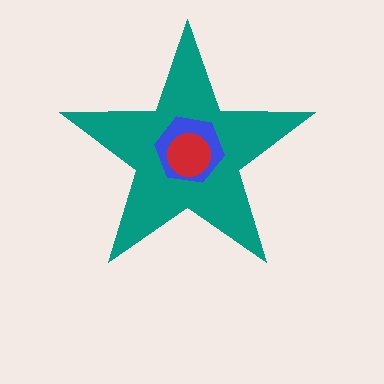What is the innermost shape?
The red circle.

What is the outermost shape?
The teal star.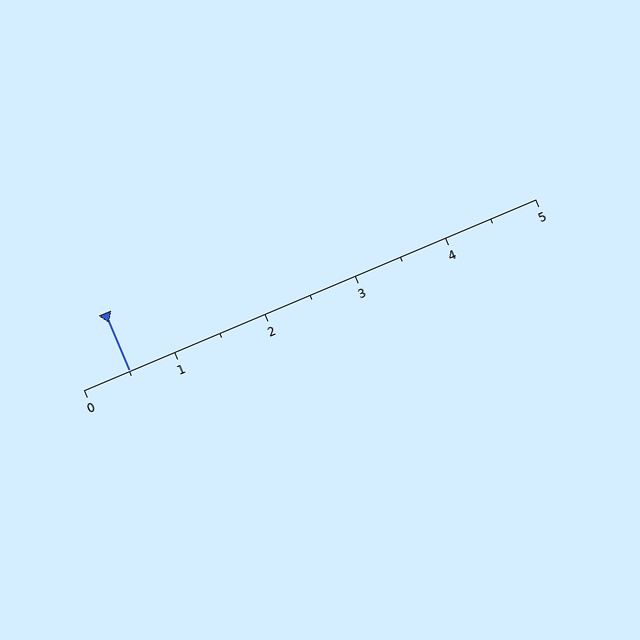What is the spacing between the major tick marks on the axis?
The major ticks are spaced 1 apart.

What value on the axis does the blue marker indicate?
The marker indicates approximately 0.5.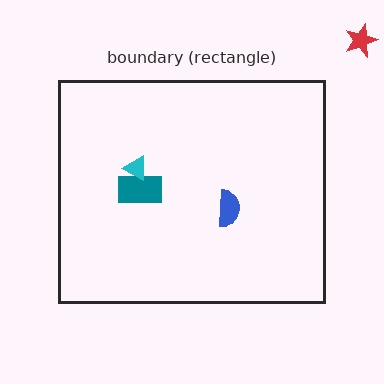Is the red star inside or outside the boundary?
Outside.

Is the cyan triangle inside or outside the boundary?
Inside.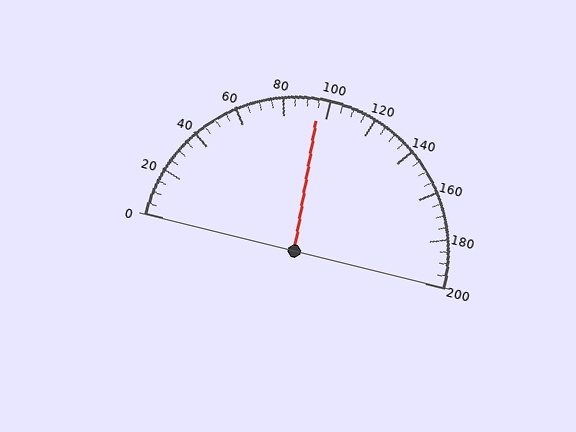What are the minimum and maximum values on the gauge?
The gauge ranges from 0 to 200.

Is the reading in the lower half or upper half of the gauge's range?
The reading is in the lower half of the range (0 to 200).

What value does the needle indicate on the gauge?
The needle indicates approximately 95.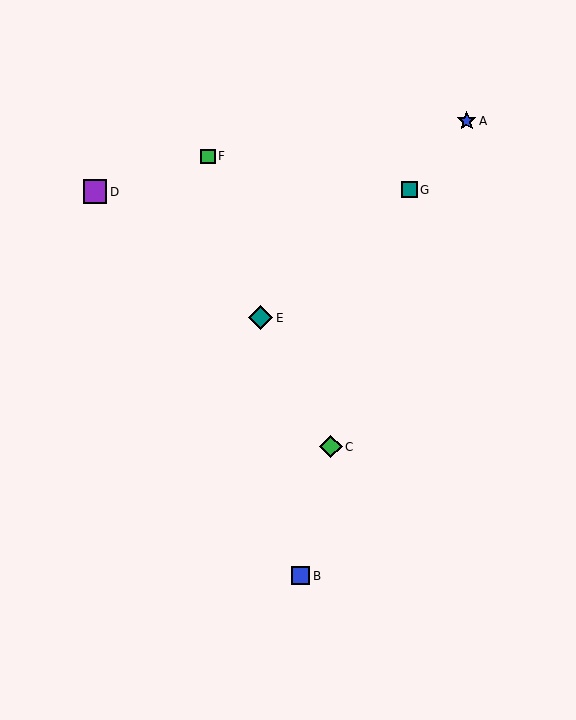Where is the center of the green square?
The center of the green square is at (208, 156).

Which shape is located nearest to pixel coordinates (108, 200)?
The purple square (labeled D) at (95, 192) is nearest to that location.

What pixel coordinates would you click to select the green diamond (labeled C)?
Click at (331, 447) to select the green diamond C.